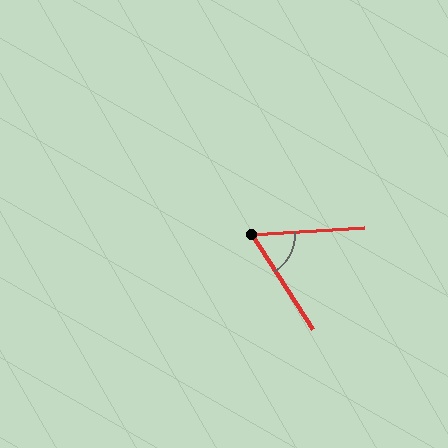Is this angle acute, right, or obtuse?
It is acute.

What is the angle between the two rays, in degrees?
Approximately 61 degrees.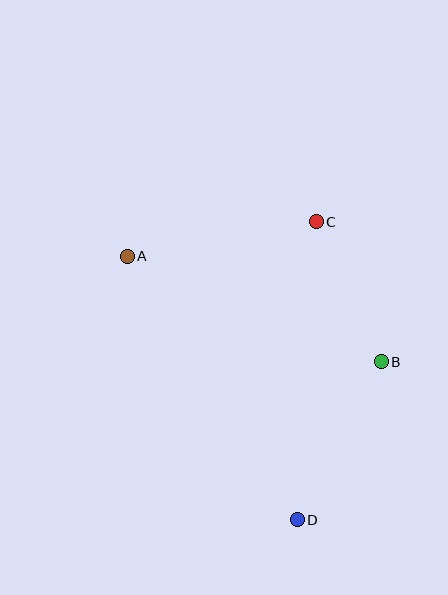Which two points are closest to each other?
Points B and C are closest to each other.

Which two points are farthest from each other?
Points A and D are farthest from each other.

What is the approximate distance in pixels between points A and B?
The distance between A and B is approximately 275 pixels.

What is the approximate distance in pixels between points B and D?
The distance between B and D is approximately 179 pixels.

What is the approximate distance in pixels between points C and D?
The distance between C and D is approximately 298 pixels.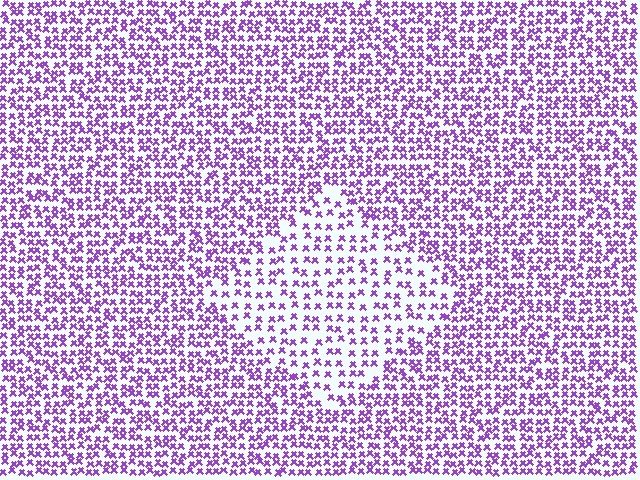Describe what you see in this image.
The image contains small purple elements arranged at two different densities. A diamond-shaped region is visible where the elements are less densely packed than the surrounding area.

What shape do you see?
I see a diamond.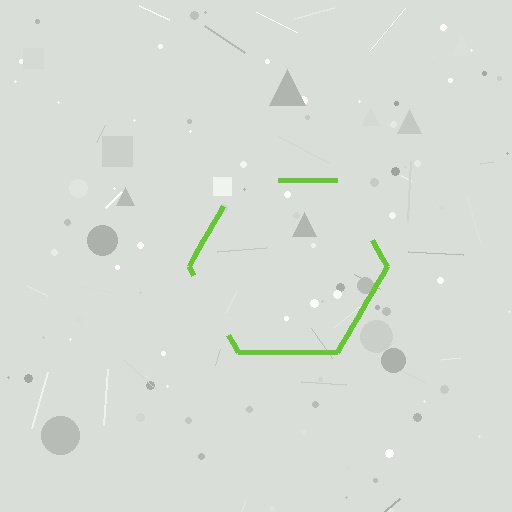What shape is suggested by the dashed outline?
The dashed outline suggests a hexagon.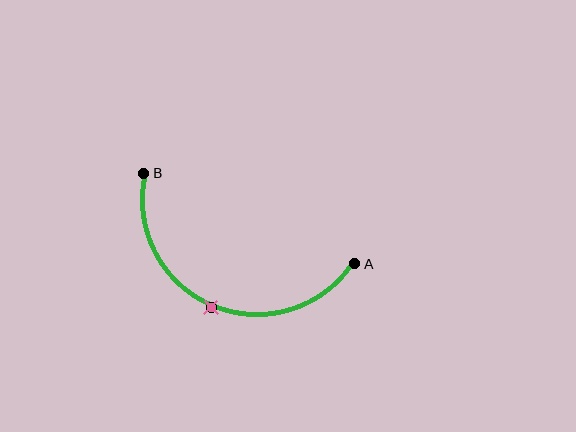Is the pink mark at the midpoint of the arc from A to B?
Yes. The pink mark lies on the arc at equal arc-length from both A and B — it is the arc midpoint.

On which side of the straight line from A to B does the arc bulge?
The arc bulges below the straight line connecting A and B.